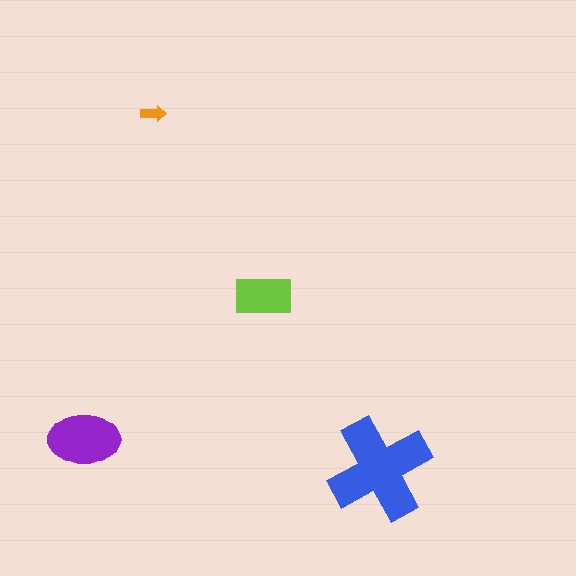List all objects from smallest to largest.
The orange arrow, the lime rectangle, the purple ellipse, the blue cross.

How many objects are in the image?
There are 4 objects in the image.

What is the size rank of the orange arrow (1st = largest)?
4th.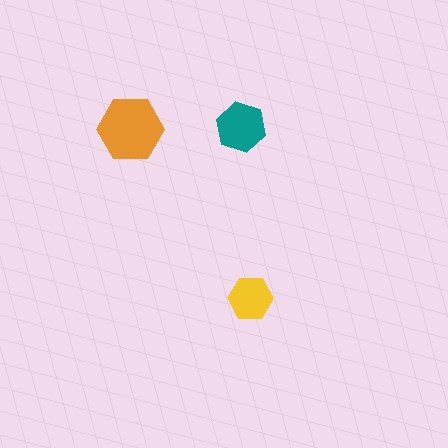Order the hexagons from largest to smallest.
the orange one, the teal one, the yellow one.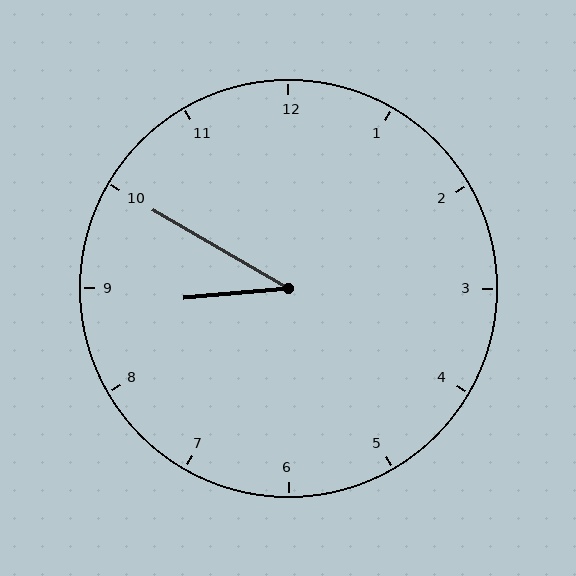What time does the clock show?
8:50.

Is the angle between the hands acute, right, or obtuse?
It is acute.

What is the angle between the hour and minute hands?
Approximately 35 degrees.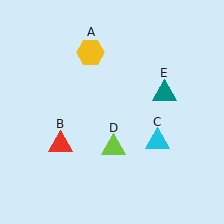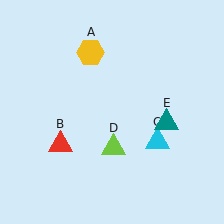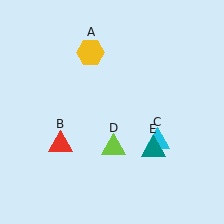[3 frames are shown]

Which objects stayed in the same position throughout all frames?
Yellow hexagon (object A) and red triangle (object B) and cyan triangle (object C) and lime triangle (object D) remained stationary.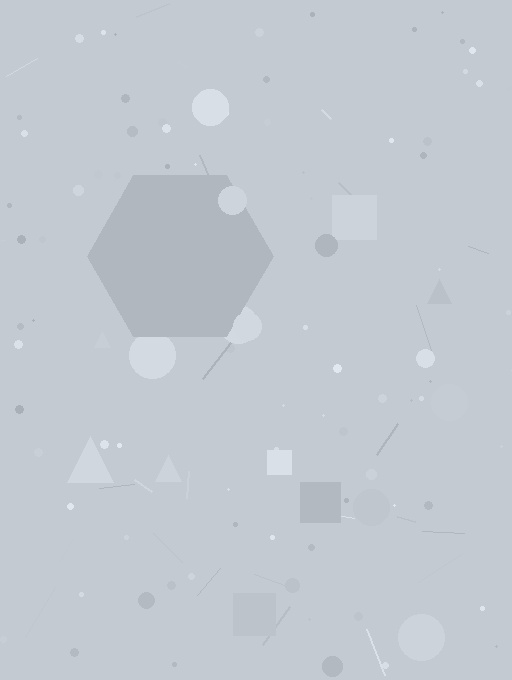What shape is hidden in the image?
A hexagon is hidden in the image.